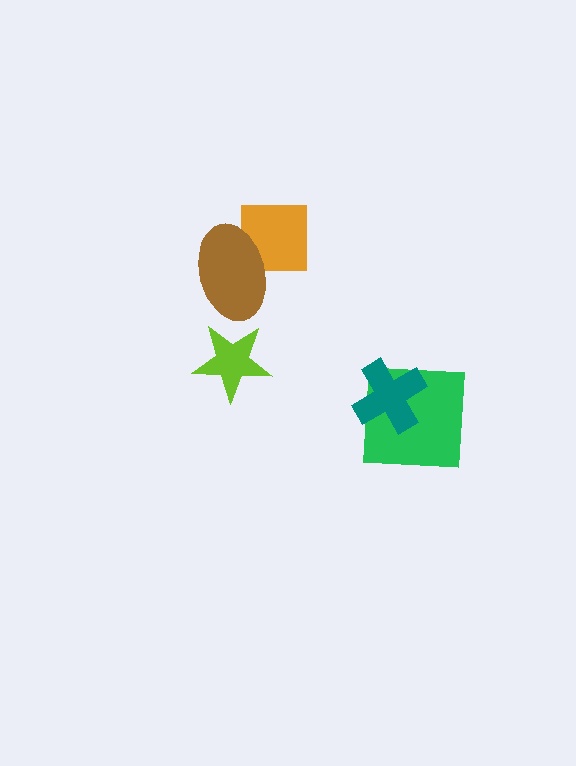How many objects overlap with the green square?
1 object overlaps with the green square.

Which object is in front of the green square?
The teal cross is in front of the green square.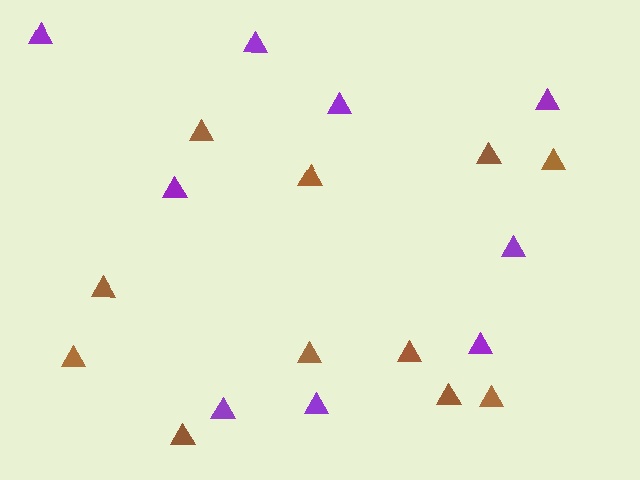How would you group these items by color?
There are 2 groups: one group of purple triangles (9) and one group of brown triangles (11).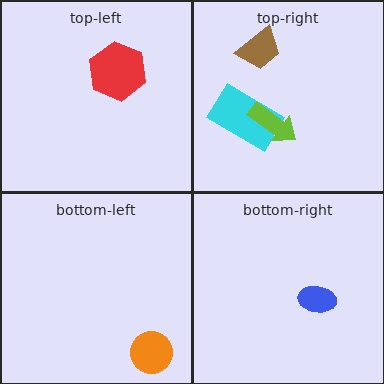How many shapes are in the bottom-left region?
1.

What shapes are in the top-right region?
The cyan rectangle, the lime arrow, the brown trapezoid.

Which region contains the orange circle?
The bottom-left region.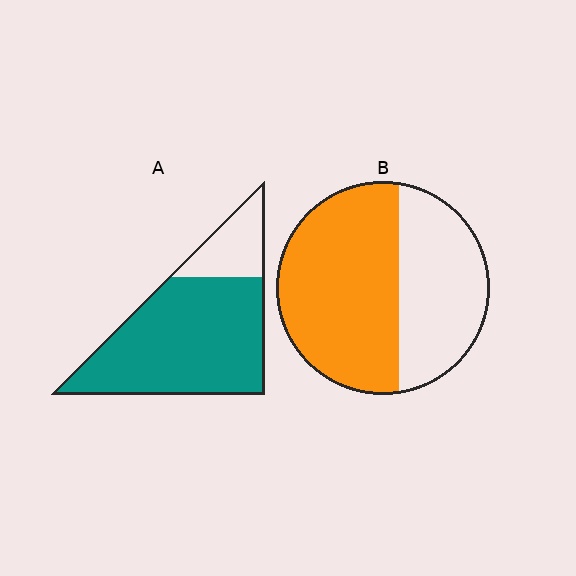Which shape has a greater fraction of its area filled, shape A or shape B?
Shape A.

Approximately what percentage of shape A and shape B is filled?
A is approximately 80% and B is approximately 60%.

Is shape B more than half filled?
Yes.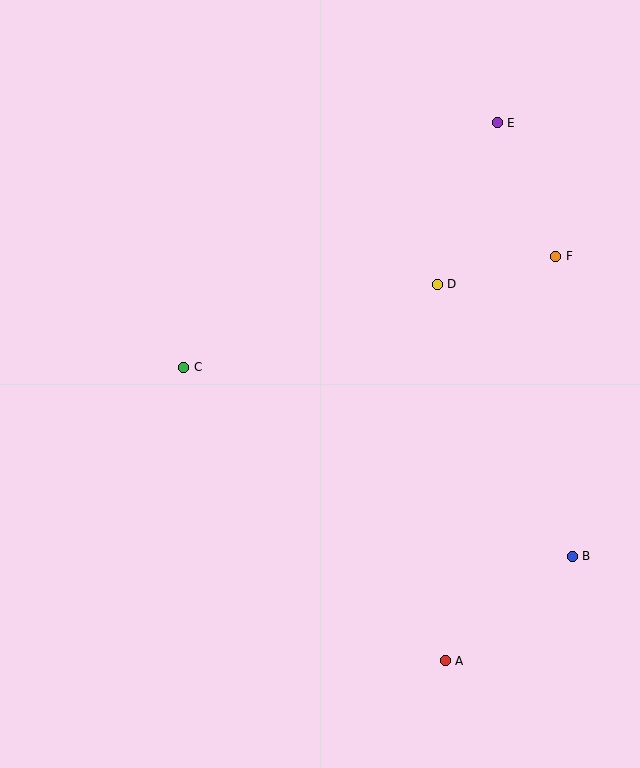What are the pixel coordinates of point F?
Point F is at (556, 256).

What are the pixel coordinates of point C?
Point C is at (184, 367).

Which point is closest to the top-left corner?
Point C is closest to the top-left corner.